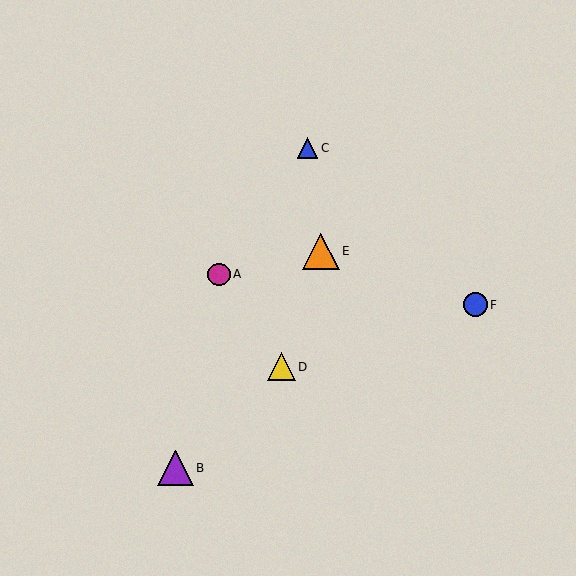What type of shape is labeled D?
Shape D is a yellow triangle.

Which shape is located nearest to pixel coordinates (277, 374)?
The yellow triangle (labeled D) at (281, 367) is nearest to that location.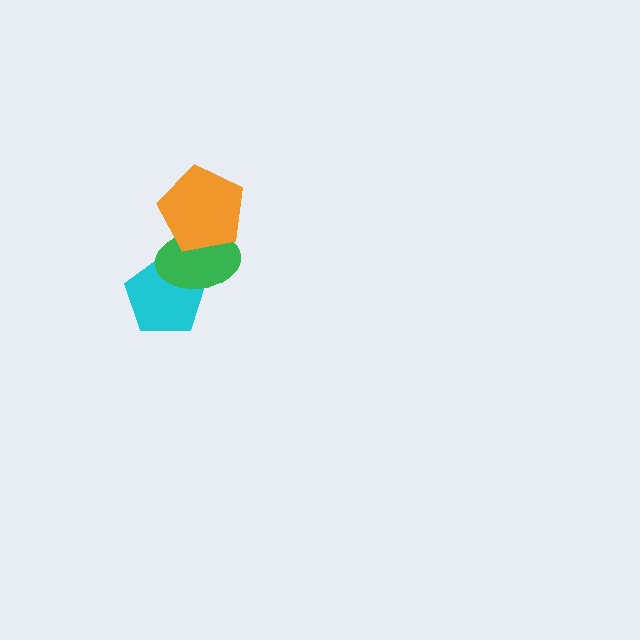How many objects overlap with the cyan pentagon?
1 object overlaps with the cyan pentagon.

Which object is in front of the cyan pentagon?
The green ellipse is in front of the cyan pentagon.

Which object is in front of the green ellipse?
The orange pentagon is in front of the green ellipse.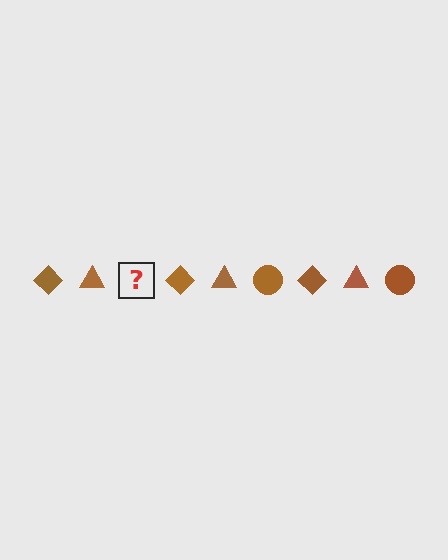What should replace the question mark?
The question mark should be replaced with a brown circle.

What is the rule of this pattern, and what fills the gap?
The rule is that the pattern cycles through diamond, triangle, circle shapes in brown. The gap should be filled with a brown circle.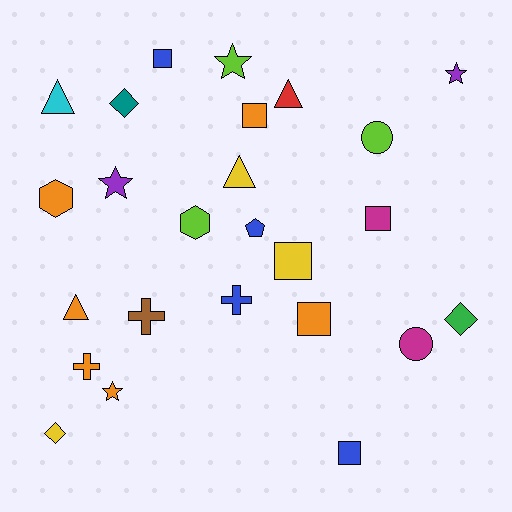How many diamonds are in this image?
There are 3 diamonds.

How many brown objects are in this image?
There is 1 brown object.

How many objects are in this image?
There are 25 objects.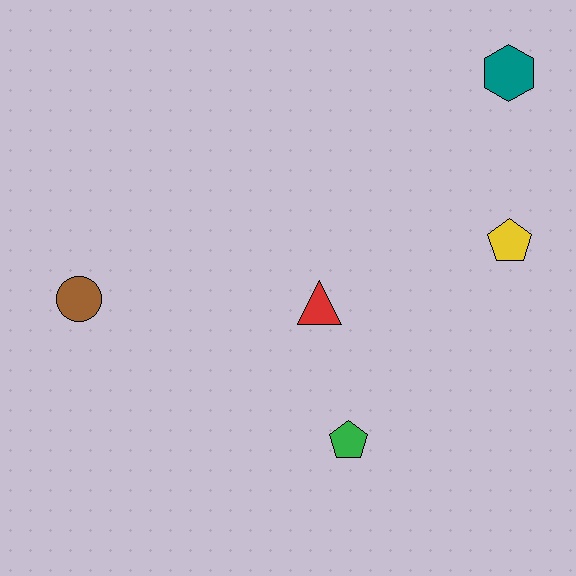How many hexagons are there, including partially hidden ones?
There is 1 hexagon.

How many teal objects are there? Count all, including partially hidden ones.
There is 1 teal object.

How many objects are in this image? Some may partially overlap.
There are 5 objects.